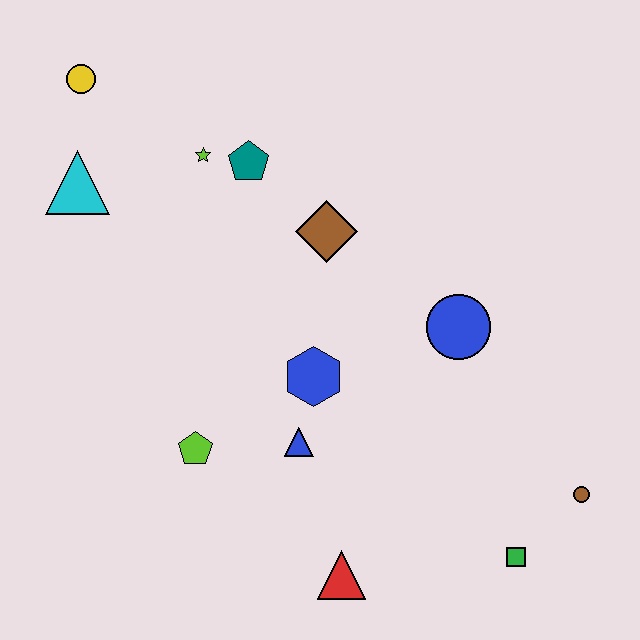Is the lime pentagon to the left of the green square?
Yes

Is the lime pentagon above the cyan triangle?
No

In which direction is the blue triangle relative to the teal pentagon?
The blue triangle is below the teal pentagon.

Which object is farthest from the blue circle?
The yellow circle is farthest from the blue circle.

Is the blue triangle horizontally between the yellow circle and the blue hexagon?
Yes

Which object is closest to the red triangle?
The blue triangle is closest to the red triangle.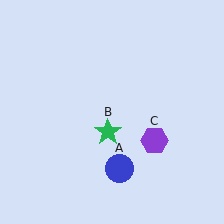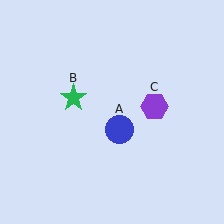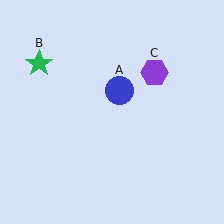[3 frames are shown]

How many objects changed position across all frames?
3 objects changed position: blue circle (object A), green star (object B), purple hexagon (object C).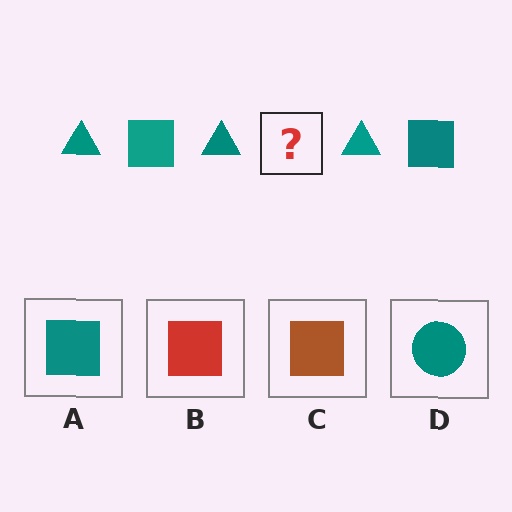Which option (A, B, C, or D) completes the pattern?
A.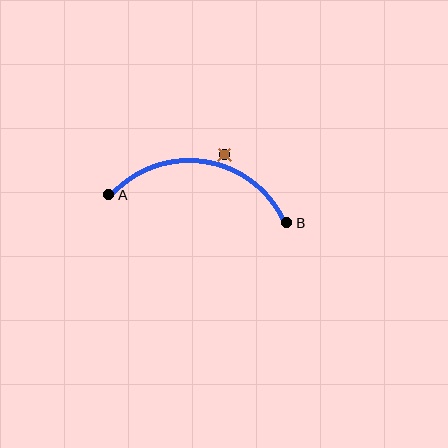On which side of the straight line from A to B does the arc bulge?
The arc bulges above the straight line connecting A and B.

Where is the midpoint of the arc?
The arc midpoint is the point on the curve farthest from the straight line joining A and B. It sits above that line.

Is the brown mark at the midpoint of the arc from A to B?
No — the brown mark does not lie on the arc at all. It sits slightly outside the curve.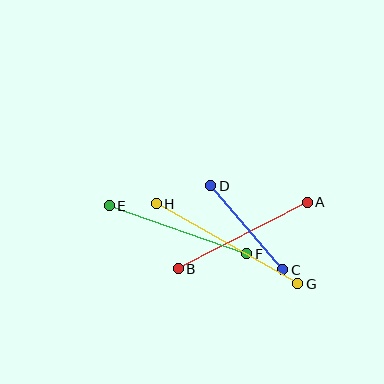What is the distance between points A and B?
The distance is approximately 145 pixels.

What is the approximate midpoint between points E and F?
The midpoint is at approximately (178, 230) pixels.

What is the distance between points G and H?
The distance is approximately 162 pixels.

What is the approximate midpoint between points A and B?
The midpoint is at approximately (243, 235) pixels.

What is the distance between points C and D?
The distance is approximately 111 pixels.